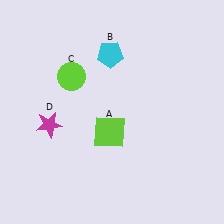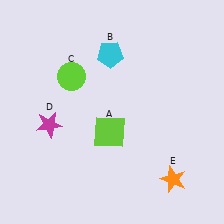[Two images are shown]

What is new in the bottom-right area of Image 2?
An orange star (E) was added in the bottom-right area of Image 2.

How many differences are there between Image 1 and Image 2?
There is 1 difference between the two images.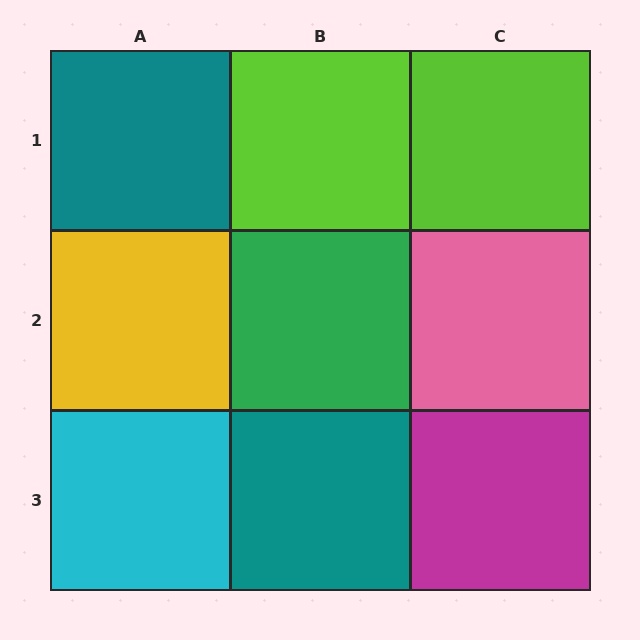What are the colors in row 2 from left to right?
Yellow, green, pink.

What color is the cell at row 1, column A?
Teal.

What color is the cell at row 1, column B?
Lime.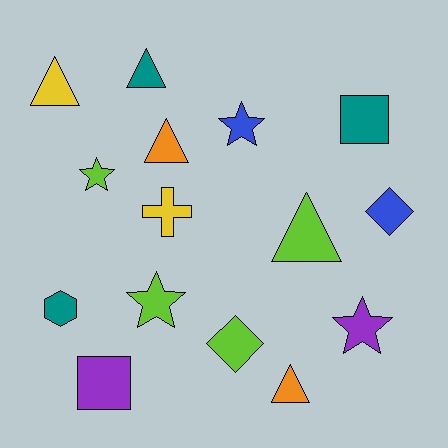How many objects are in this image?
There are 15 objects.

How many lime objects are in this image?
There are 4 lime objects.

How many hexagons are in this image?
There is 1 hexagon.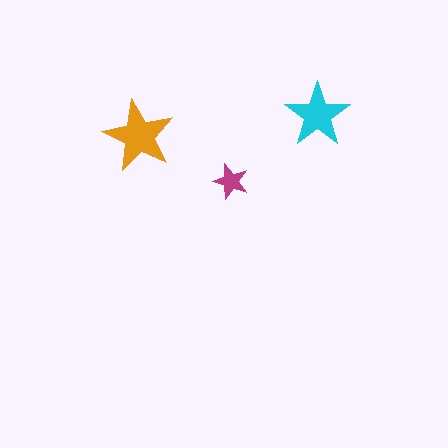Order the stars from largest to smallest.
the orange one, the cyan one, the magenta one.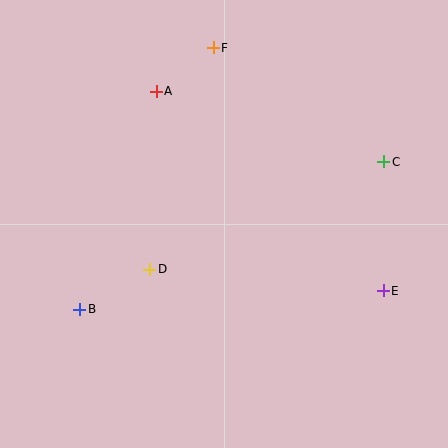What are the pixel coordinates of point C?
Point C is at (384, 162).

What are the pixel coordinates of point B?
Point B is at (80, 309).